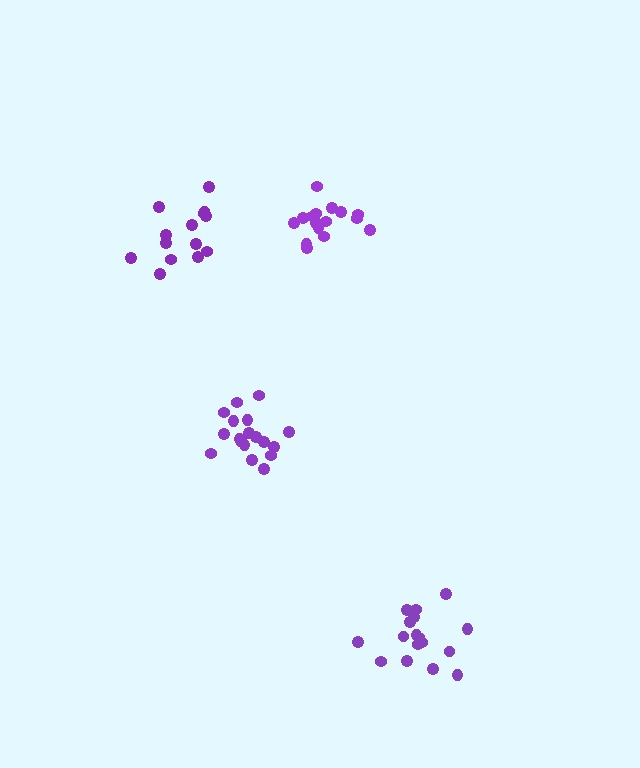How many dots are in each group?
Group 1: 17 dots, Group 2: 14 dots, Group 3: 19 dots, Group 4: 16 dots (66 total).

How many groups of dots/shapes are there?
There are 4 groups.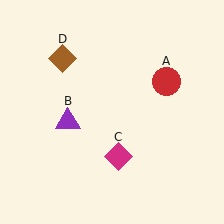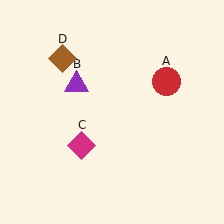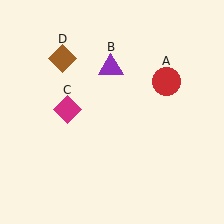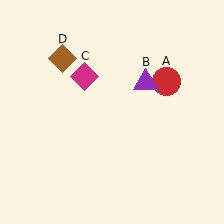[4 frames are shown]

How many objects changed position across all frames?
2 objects changed position: purple triangle (object B), magenta diamond (object C).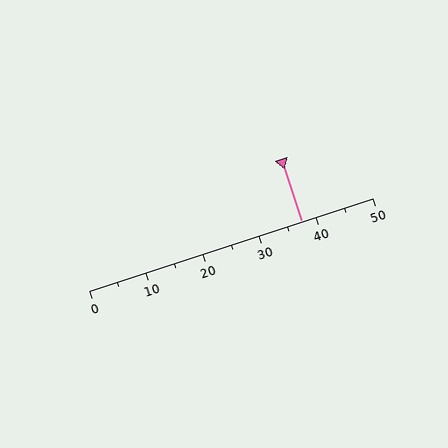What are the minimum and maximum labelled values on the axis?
The axis runs from 0 to 50.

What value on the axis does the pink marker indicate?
The marker indicates approximately 37.5.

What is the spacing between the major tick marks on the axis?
The major ticks are spaced 10 apart.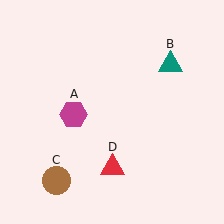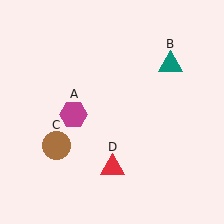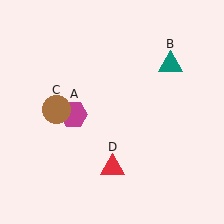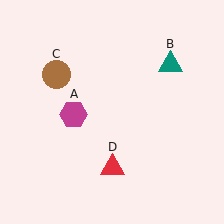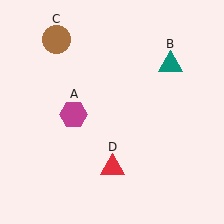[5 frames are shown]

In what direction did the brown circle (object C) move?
The brown circle (object C) moved up.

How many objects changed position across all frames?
1 object changed position: brown circle (object C).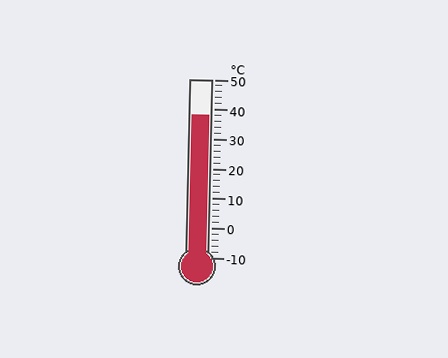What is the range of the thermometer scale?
The thermometer scale ranges from -10°C to 50°C.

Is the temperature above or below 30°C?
The temperature is above 30°C.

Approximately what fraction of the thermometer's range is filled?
The thermometer is filled to approximately 80% of its range.